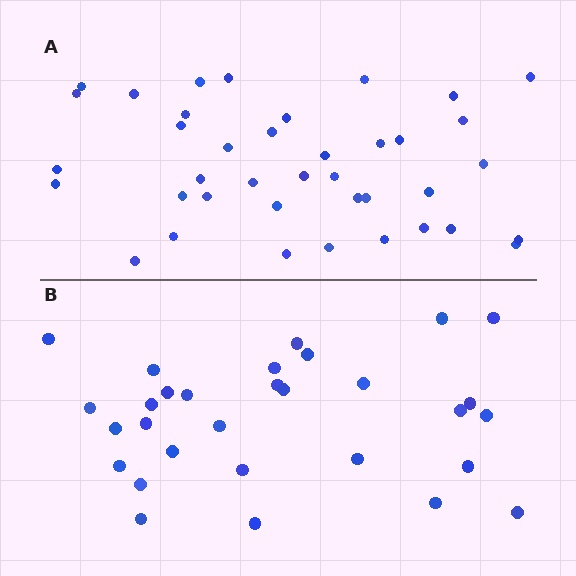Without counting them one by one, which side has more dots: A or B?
Region A (the top region) has more dots.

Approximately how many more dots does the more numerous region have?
Region A has roughly 8 or so more dots than region B.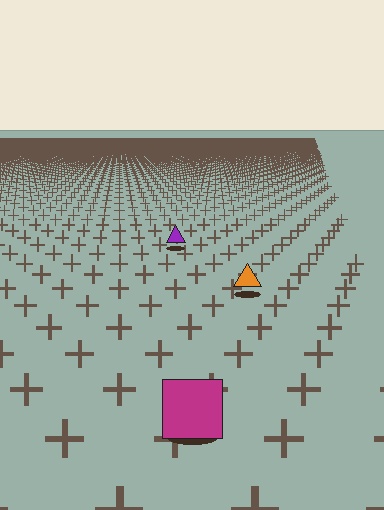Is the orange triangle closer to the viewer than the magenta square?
No. The magenta square is closer — you can tell from the texture gradient: the ground texture is coarser near it.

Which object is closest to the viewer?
The magenta square is closest. The texture marks near it are larger and more spread out.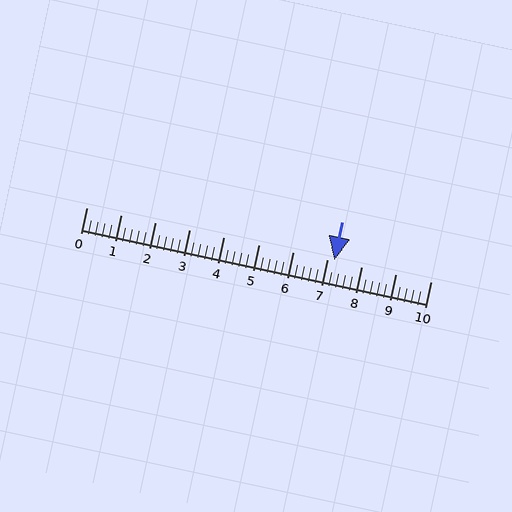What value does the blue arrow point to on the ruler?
The blue arrow points to approximately 7.2.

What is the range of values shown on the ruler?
The ruler shows values from 0 to 10.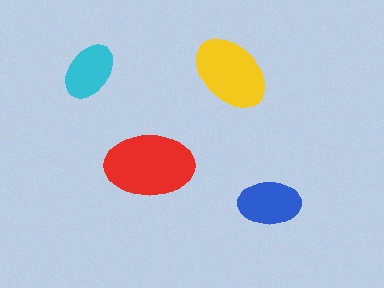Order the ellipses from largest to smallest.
the red one, the yellow one, the blue one, the cyan one.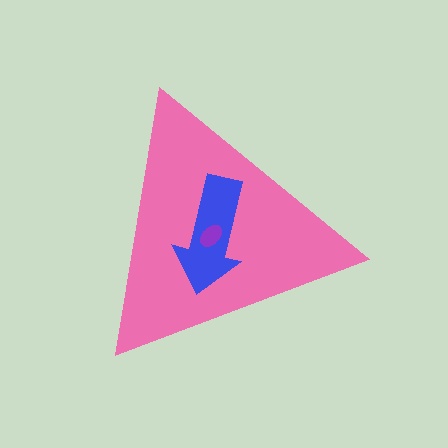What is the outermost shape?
The pink triangle.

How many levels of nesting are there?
3.